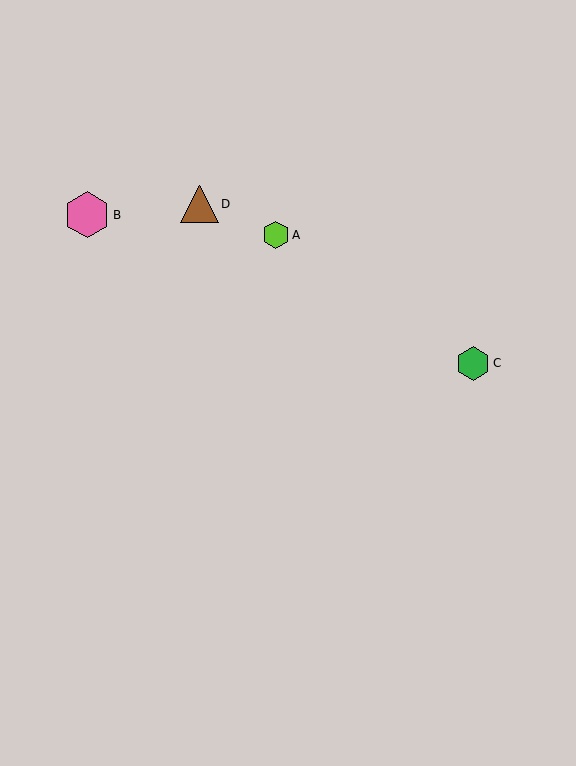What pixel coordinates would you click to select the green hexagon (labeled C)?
Click at (473, 363) to select the green hexagon C.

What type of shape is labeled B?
Shape B is a pink hexagon.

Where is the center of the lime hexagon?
The center of the lime hexagon is at (276, 235).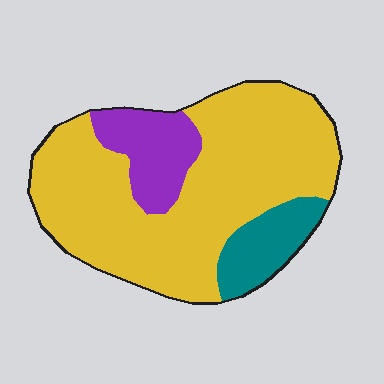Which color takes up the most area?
Yellow, at roughly 75%.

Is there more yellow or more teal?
Yellow.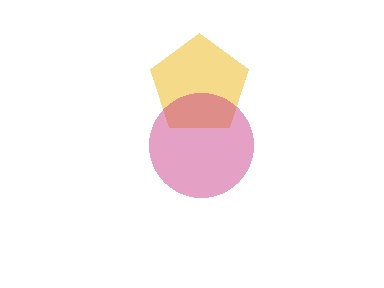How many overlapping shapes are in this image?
There are 2 overlapping shapes in the image.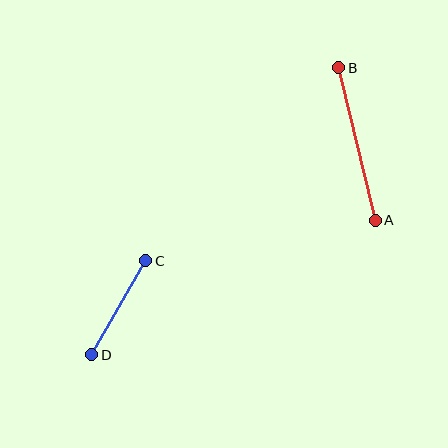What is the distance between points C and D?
The distance is approximately 108 pixels.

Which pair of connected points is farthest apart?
Points A and B are farthest apart.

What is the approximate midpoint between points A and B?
The midpoint is at approximately (357, 144) pixels.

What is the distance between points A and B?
The distance is approximately 157 pixels.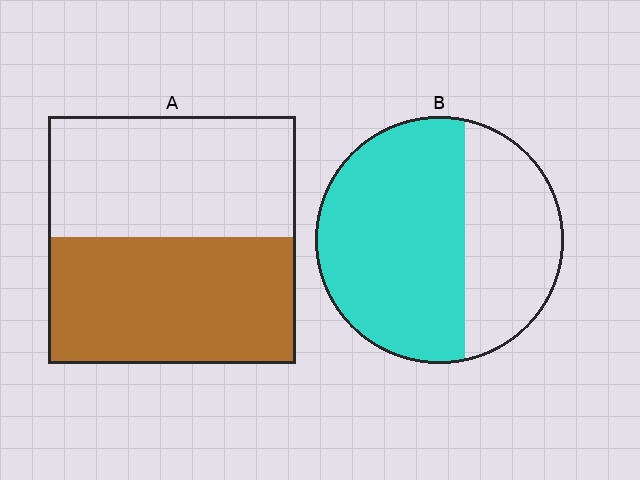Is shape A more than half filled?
Roughly half.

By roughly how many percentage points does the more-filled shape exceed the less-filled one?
By roughly 10 percentage points (B over A).